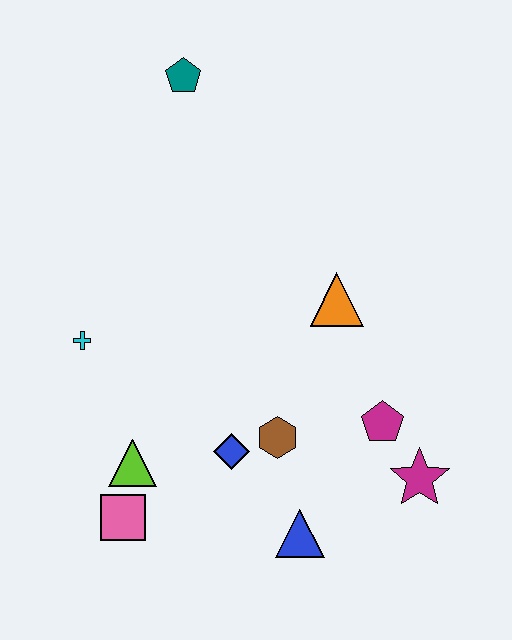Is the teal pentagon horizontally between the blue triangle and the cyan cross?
Yes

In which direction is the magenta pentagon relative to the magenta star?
The magenta pentagon is above the magenta star.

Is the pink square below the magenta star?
Yes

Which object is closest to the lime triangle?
The pink square is closest to the lime triangle.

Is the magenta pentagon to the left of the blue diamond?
No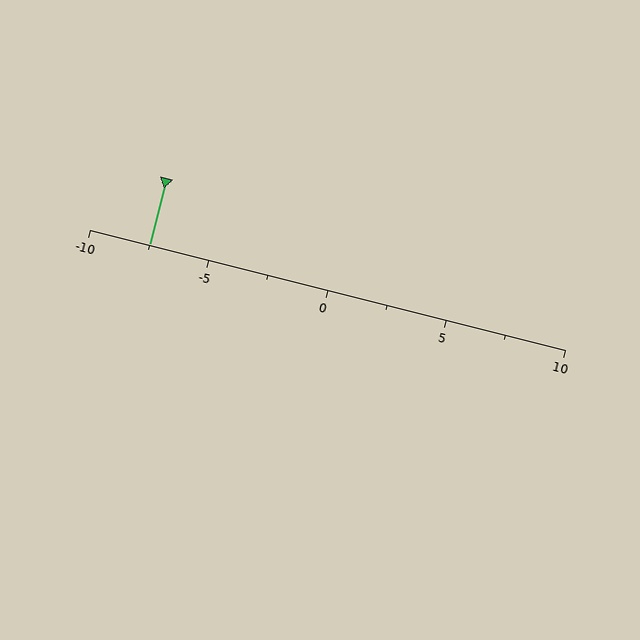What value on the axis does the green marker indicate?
The marker indicates approximately -7.5.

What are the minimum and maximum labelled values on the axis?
The axis runs from -10 to 10.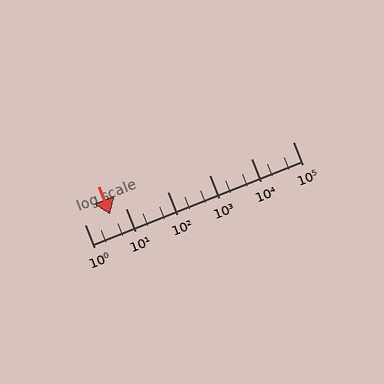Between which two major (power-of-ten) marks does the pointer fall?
The pointer is between 1 and 10.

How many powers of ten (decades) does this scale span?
The scale spans 5 decades, from 1 to 100000.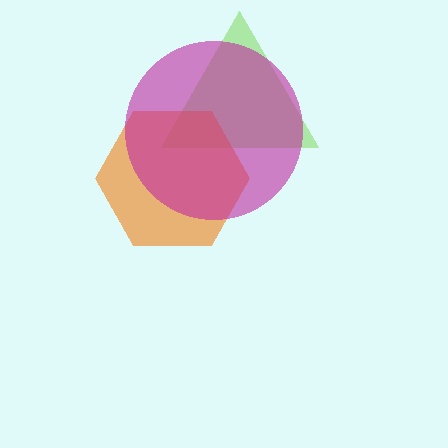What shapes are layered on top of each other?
The layered shapes are: a lime triangle, an orange hexagon, a magenta circle.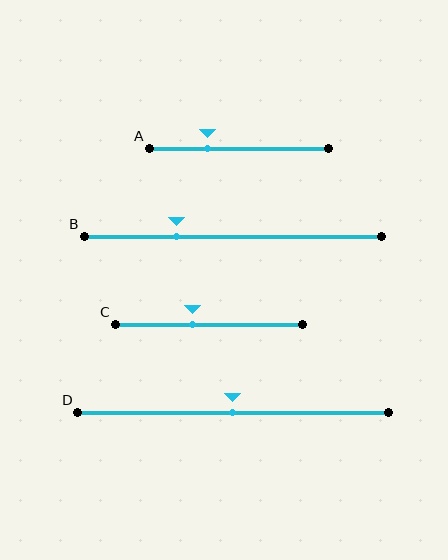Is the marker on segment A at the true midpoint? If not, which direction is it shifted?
No, the marker on segment A is shifted to the left by about 18% of the segment length.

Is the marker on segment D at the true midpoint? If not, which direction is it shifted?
Yes, the marker on segment D is at the true midpoint.